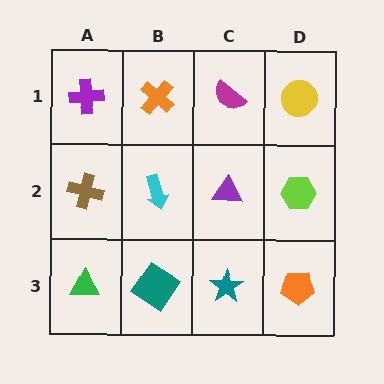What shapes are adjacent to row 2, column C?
A magenta semicircle (row 1, column C), a teal star (row 3, column C), a cyan arrow (row 2, column B), a lime hexagon (row 2, column D).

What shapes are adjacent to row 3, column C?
A purple triangle (row 2, column C), a teal diamond (row 3, column B), an orange pentagon (row 3, column D).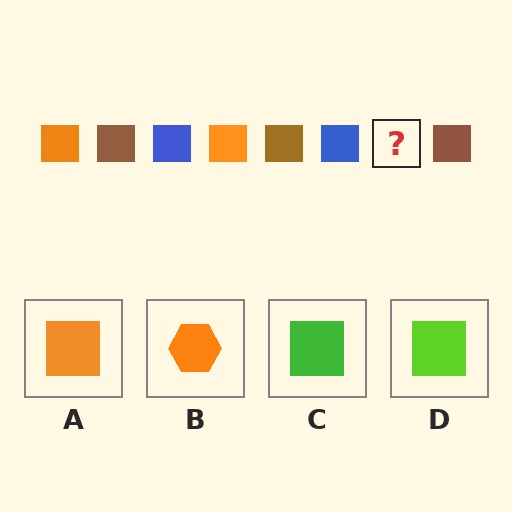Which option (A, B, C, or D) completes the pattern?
A.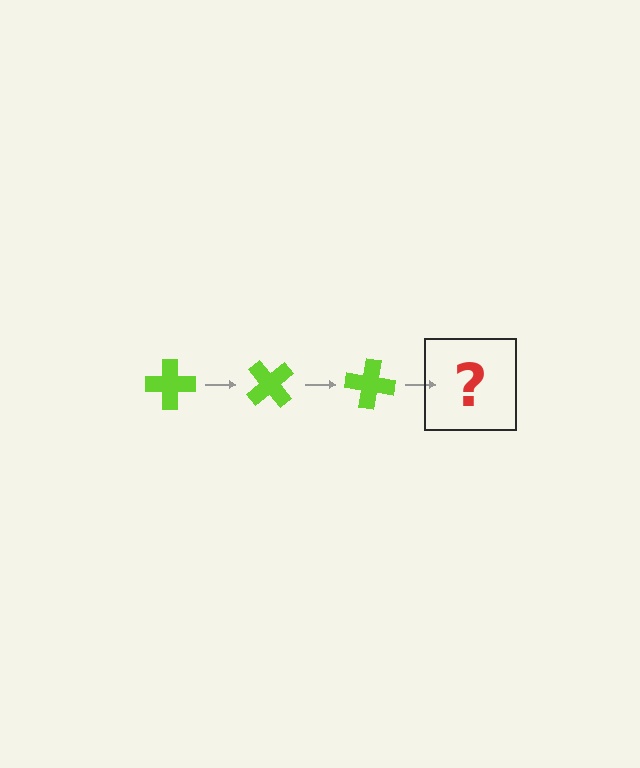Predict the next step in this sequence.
The next step is a lime cross rotated 150 degrees.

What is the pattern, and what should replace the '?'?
The pattern is that the cross rotates 50 degrees each step. The '?' should be a lime cross rotated 150 degrees.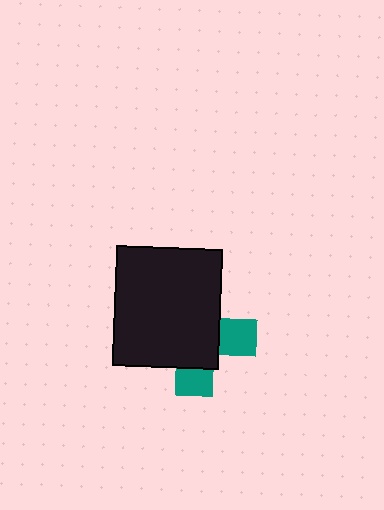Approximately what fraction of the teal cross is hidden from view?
Roughly 70% of the teal cross is hidden behind the black rectangle.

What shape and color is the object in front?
The object in front is a black rectangle.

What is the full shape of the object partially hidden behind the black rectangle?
The partially hidden object is a teal cross.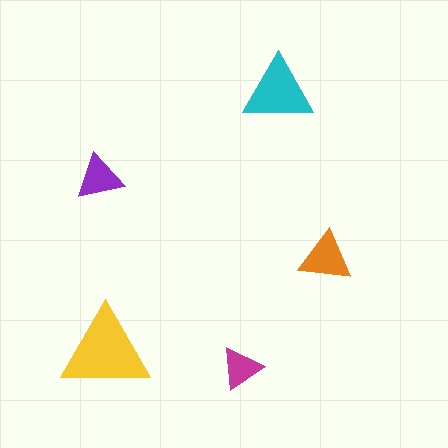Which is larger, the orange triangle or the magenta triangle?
The orange one.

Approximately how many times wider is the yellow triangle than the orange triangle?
About 1.5 times wider.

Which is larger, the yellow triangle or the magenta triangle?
The yellow one.